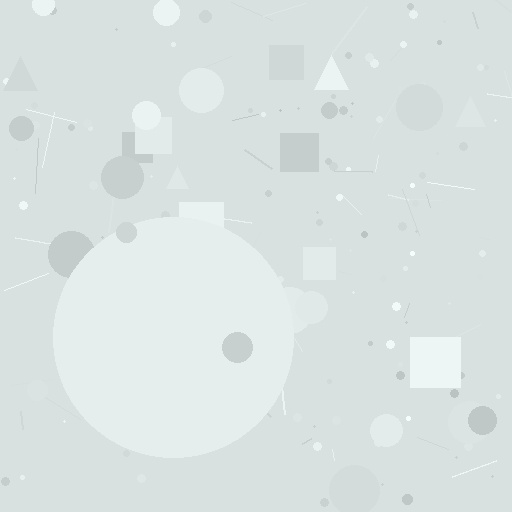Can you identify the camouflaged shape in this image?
The camouflaged shape is a circle.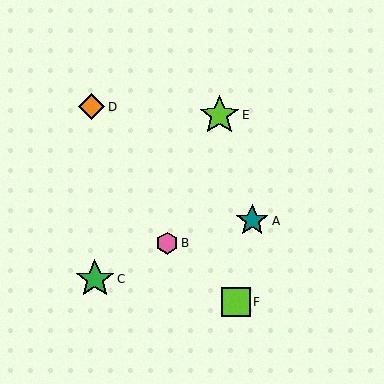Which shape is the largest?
The lime star (labeled E) is the largest.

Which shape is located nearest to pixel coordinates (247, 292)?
The lime square (labeled F) at (236, 302) is nearest to that location.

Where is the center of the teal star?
The center of the teal star is at (252, 221).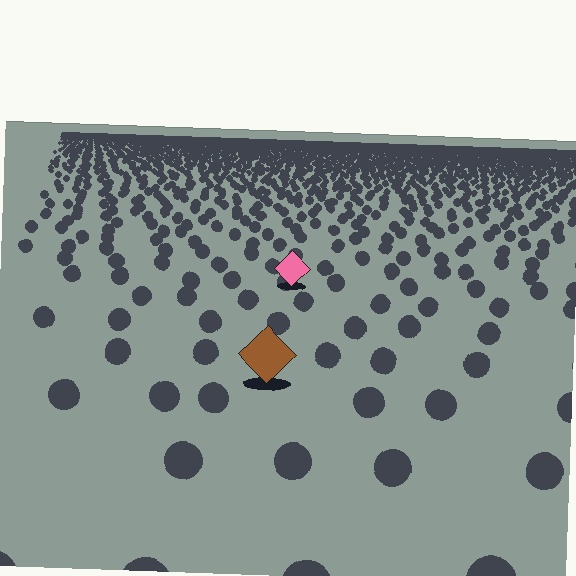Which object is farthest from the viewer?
The pink diamond is farthest from the viewer. It appears smaller and the ground texture around it is denser.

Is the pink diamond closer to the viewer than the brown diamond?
No. The brown diamond is closer — you can tell from the texture gradient: the ground texture is coarser near it.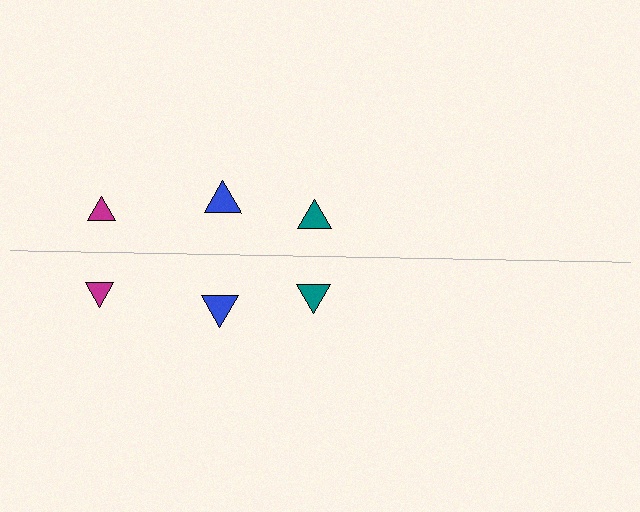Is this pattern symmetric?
Yes, this pattern has bilateral (reflection) symmetry.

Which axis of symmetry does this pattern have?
The pattern has a horizontal axis of symmetry running through the center of the image.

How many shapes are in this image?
There are 6 shapes in this image.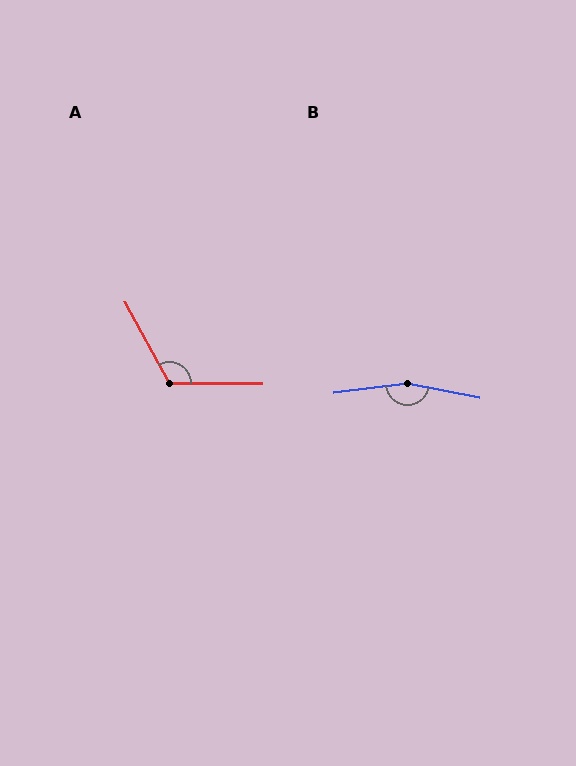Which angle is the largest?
B, at approximately 162 degrees.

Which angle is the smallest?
A, at approximately 119 degrees.